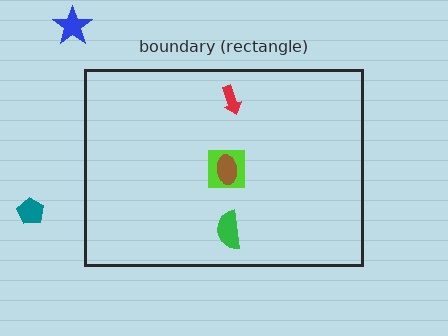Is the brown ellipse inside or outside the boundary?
Inside.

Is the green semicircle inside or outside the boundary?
Inside.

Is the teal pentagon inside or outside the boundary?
Outside.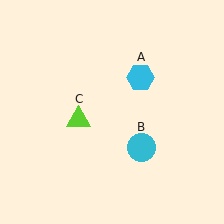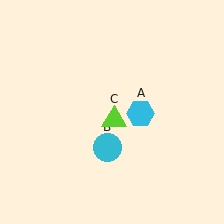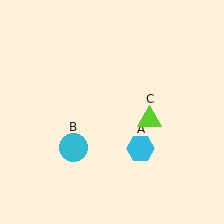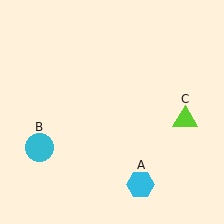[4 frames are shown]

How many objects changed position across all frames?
3 objects changed position: cyan hexagon (object A), cyan circle (object B), lime triangle (object C).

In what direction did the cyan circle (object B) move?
The cyan circle (object B) moved left.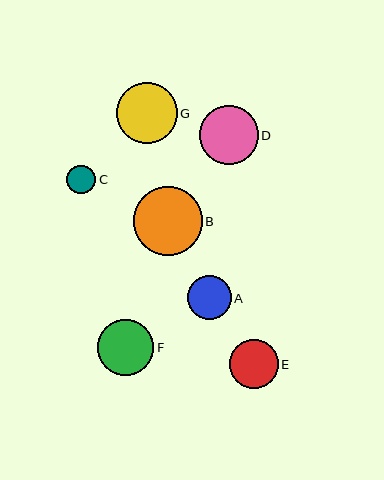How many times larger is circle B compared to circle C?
Circle B is approximately 2.4 times the size of circle C.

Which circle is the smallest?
Circle C is the smallest with a size of approximately 29 pixels.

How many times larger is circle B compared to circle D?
Circle B is approximately 1.2 times the size of circle D.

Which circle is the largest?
Circle B is the largest with a size of approximately 68 pixels.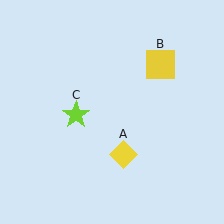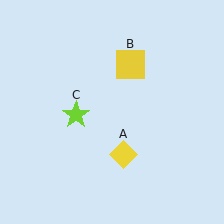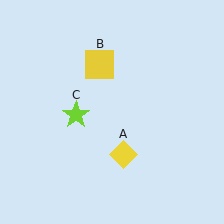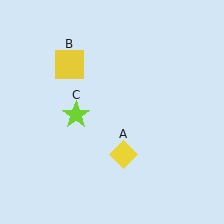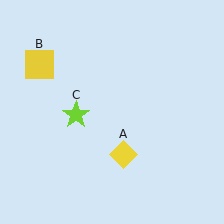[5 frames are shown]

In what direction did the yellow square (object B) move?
The yellow square (object B) moved left.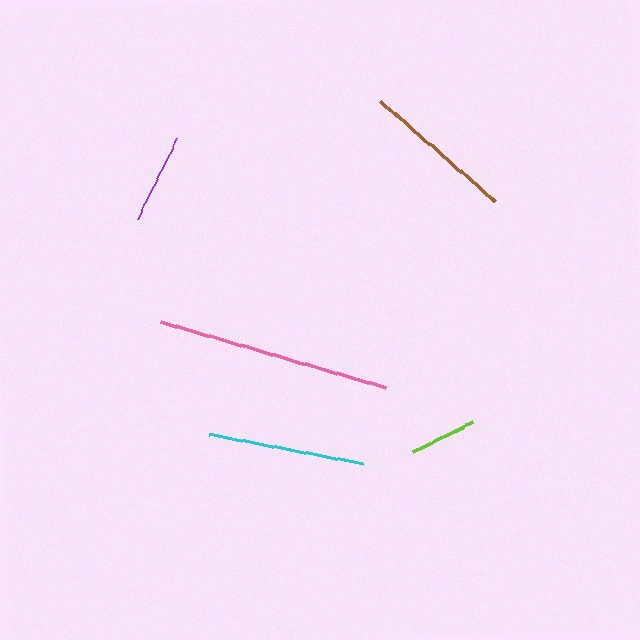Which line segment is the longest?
The pink line is the longest at approximately 235 pixels.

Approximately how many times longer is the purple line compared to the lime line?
The purple line is approximately 1.3 times the length of the lime line.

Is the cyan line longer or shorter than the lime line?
The cyan line is longer than the lime line.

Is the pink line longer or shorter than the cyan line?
The pink line is longer than the cyan line.